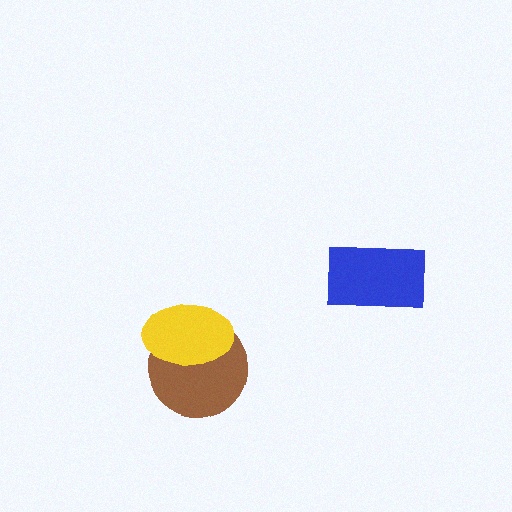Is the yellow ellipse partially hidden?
No, no other shape covers it.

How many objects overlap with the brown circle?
1 object overlaps with the brown circle.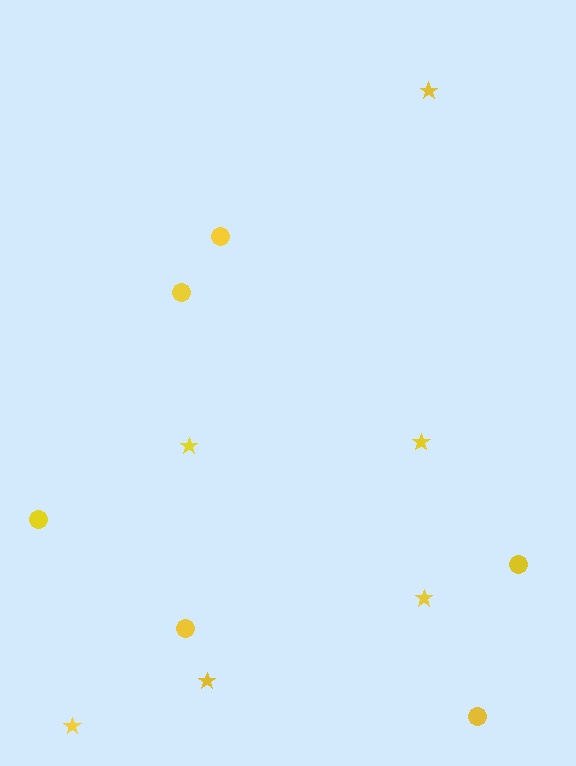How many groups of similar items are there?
There are 2 groups: one group of stars (6) and one group of circles (6).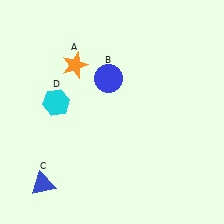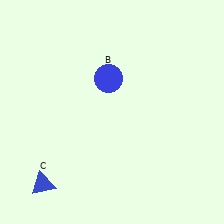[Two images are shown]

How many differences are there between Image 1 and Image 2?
There are 2 differences between the two images.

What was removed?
The orange star (A), the cyan hexagon (D) were removed in Image 2.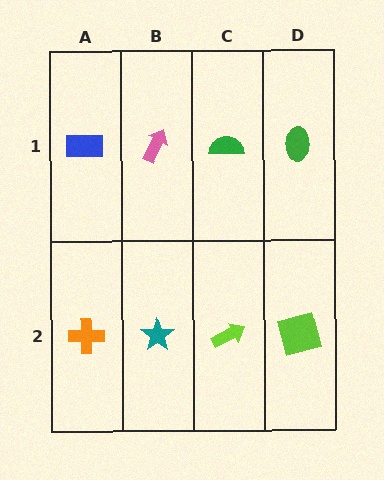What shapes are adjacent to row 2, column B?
A pink arrow (row 1, column B), an orange cross (row 2, column A), a lime arrow (row 2, column C).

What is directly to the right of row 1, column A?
A pink arrow.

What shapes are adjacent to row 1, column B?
A teal star (row 2, column B), a blue rectangle (row 1, column A), a green semicircle (row 1, column C).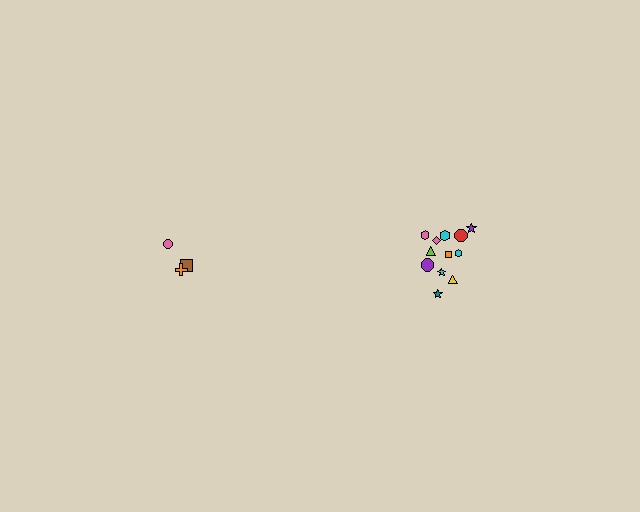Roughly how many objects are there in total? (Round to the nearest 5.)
Roughly 15 objects in total.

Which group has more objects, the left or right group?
The right group.